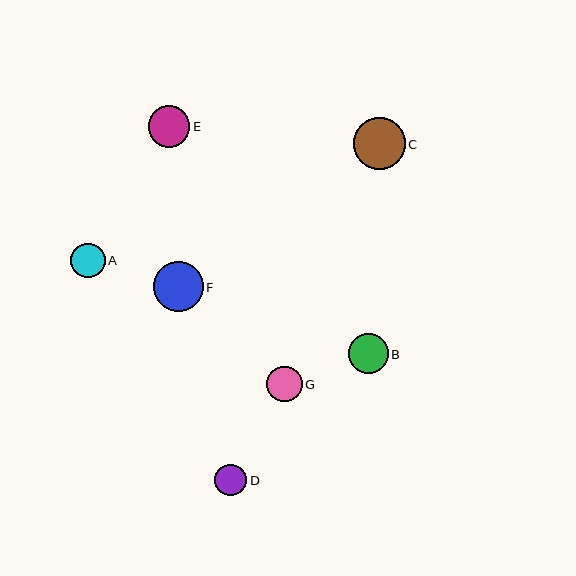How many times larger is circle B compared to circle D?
Circle B is approximately 1.2 times the size of circle D.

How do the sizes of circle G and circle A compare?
Circle G and circle A are approximately the same size.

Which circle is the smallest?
Circle D is the smallest with a size of approximately 32 pixels.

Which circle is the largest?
Circle C is the largest with a size of approximately 52 pixels.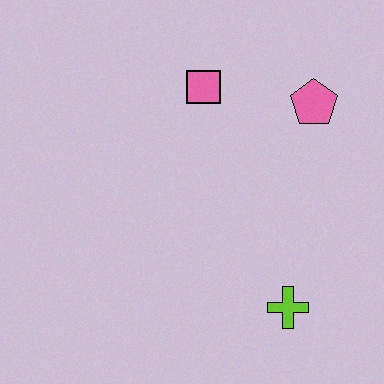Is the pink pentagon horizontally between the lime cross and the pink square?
No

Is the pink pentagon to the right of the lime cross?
Yes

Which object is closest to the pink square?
The pink pentagon is closest to the pink square.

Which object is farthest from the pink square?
The lime cross is farthest from the pink square.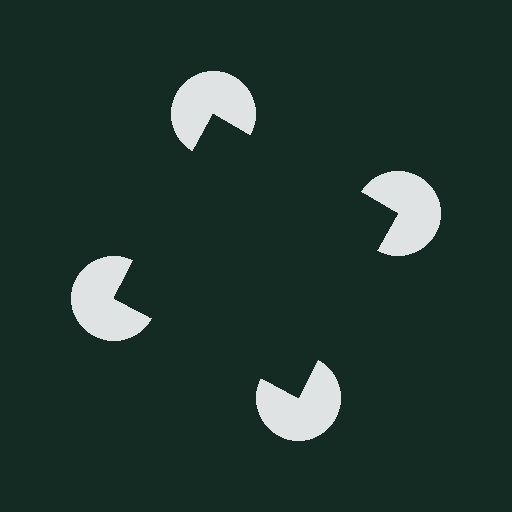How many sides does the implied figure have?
4 sides.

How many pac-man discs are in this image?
There are 4 — one at each vertex of the illusory square.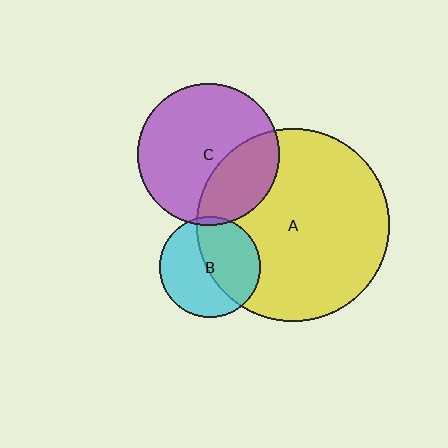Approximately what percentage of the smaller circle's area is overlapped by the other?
Approximately 5%.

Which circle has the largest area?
Circle A (yellow).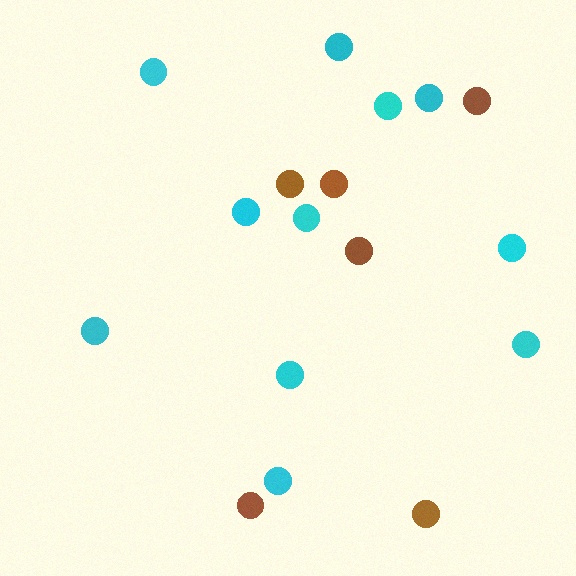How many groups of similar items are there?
There are 2 groups: one group of brown circles (6) and one group of cyan circles (11).